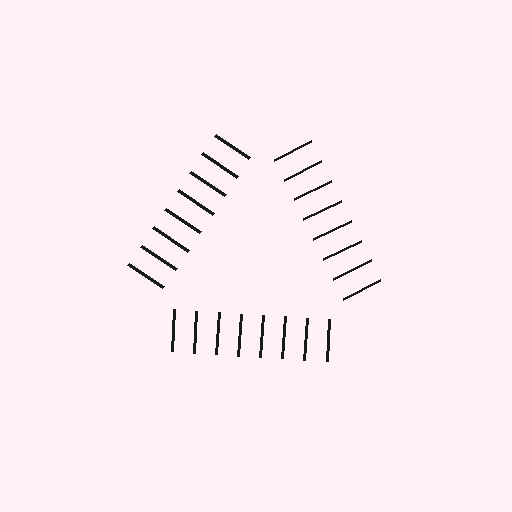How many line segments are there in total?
24 — 8 along each of the 3 edges.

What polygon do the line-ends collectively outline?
An illusory triangle — the line segments terminate on its edges but no continuous stroke is drawn.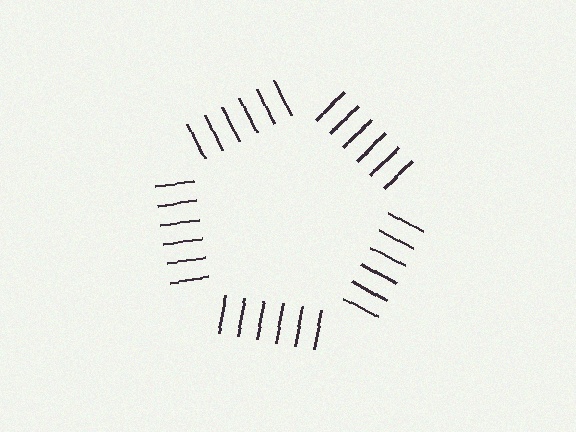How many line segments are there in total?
30 — 6 along each of the 5 edges.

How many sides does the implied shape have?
5 sides — the line-ends trace a pentagon.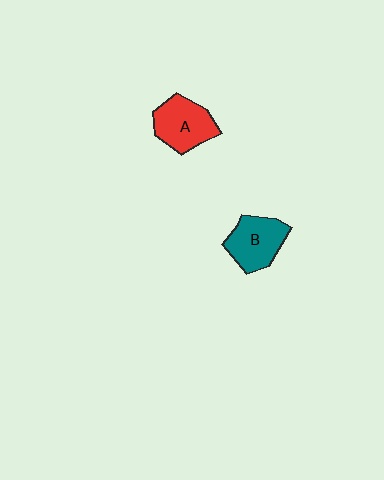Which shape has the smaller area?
Shape B (teal).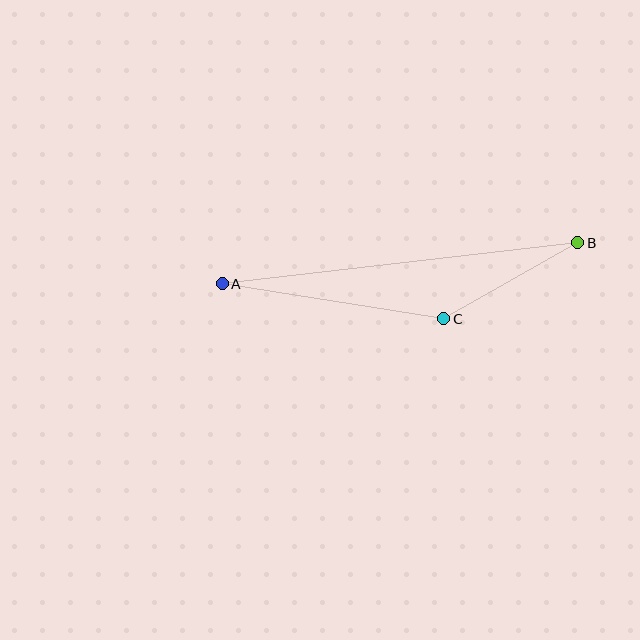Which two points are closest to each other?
Points B and C are closest to each other.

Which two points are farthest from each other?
Points A and B are farthest from each other.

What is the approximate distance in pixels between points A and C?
The distance between A and C is approximately 224 pixels.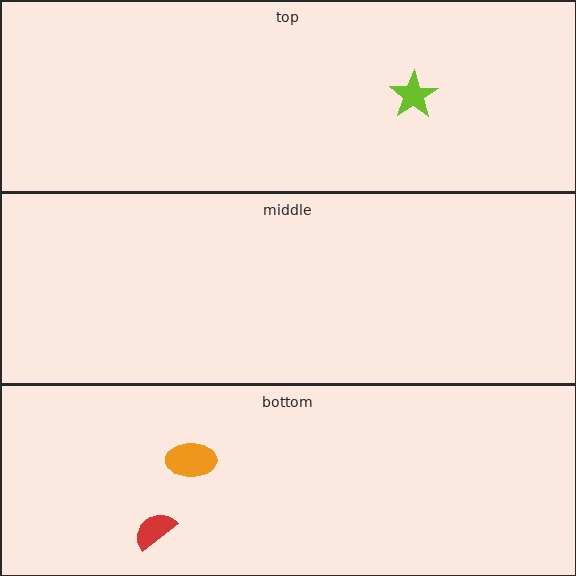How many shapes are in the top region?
1.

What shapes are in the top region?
The lime star.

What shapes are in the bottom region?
The orange ellipse, the red semicircle.